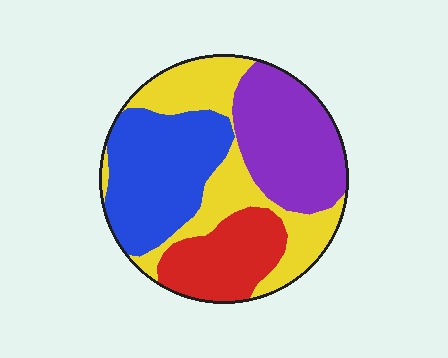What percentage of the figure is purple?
Purple takes up between a sixth and a third of the figure.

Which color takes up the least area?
Red, at roughly 15%.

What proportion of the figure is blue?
Blue covers about 30% of the figure.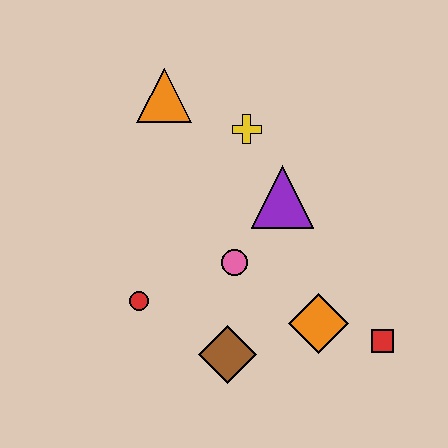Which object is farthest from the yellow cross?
The red square is farthest from the yellow cross.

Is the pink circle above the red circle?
Yes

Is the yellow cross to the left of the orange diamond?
Yes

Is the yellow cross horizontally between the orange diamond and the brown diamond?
Yes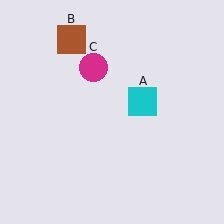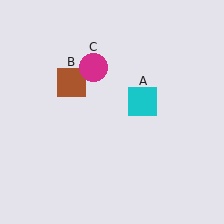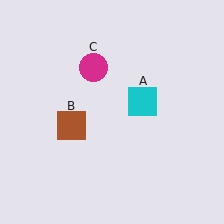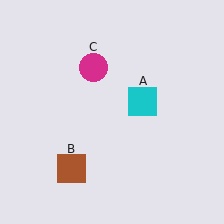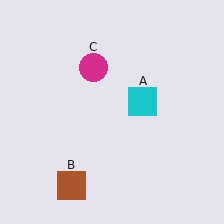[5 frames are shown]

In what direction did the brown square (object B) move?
The brown square (object B) moved down.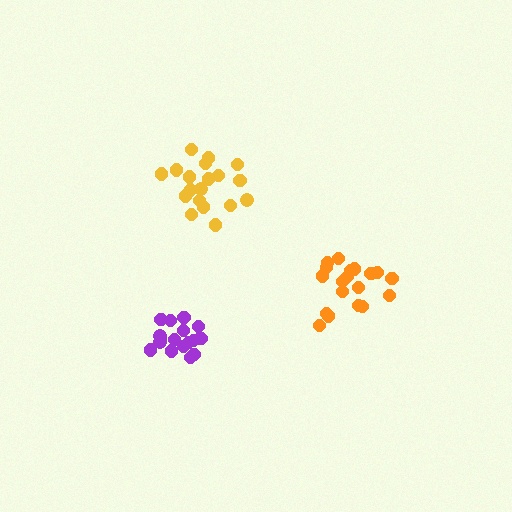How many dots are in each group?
Group 1: 19 dots, Group 2: 19 dots, Group 3: 19 dots (57 total).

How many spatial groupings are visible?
There are 3 spatial groupings.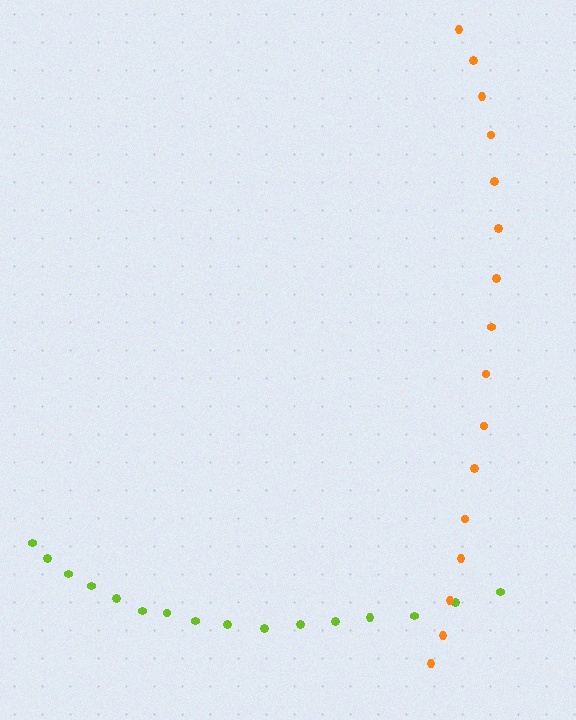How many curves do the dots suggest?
There are 2 distinct paths.